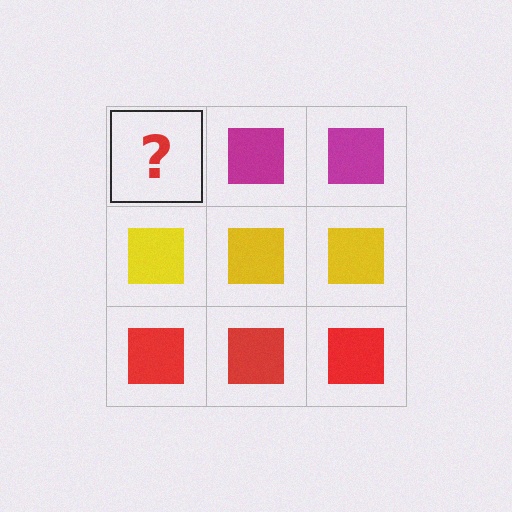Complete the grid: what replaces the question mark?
The question mark should be replaced with a magenta square.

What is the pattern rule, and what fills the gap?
The rule is that each row has a consistent color. The gap should be filled with a magenta square.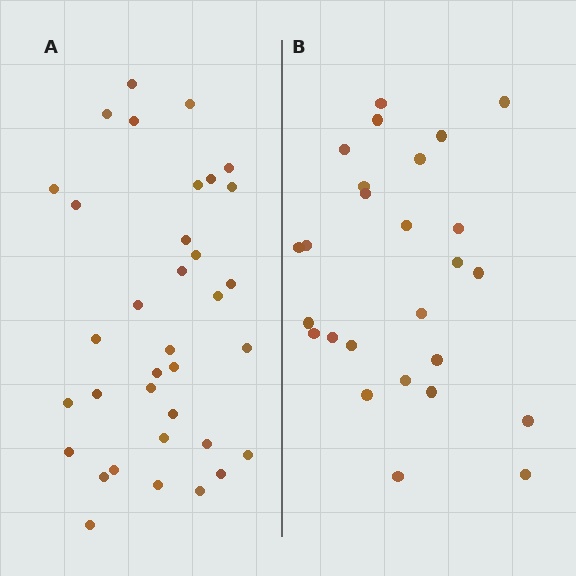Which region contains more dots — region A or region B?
Region A (the left region) has more dots.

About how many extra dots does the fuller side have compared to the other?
Region A has roughly 8 or so more dots than region B.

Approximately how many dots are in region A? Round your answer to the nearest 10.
About 40 dots. (The exact count is 35, which rounds to 40.)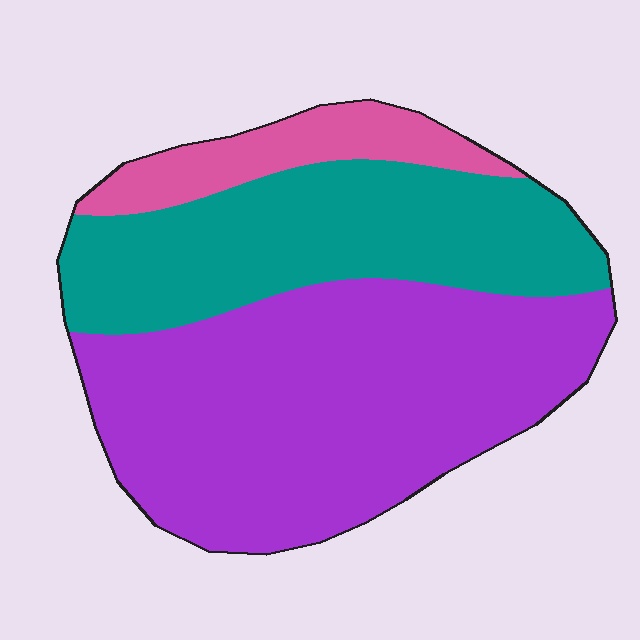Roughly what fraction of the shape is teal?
Teal takes up about one third (1/3) of the shape.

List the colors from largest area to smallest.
From largest to smallest: purple, teal, pink.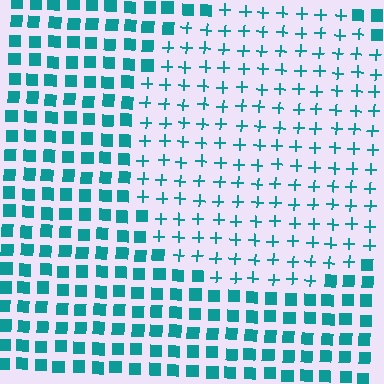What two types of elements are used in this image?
The image uses plus signs inside the circle region and squares outside it.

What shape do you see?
I see a circle.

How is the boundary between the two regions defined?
The boundary is defined by a change in element shape: plus signs inside vs. squares outside. All elements share the same color and spacing.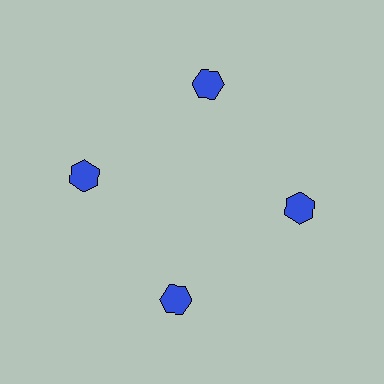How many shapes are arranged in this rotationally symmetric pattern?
There are 4 shapes, arranged in 4 groups of 1.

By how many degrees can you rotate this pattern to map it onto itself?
The pattern maps onto itself every 90 degrees of rotation.